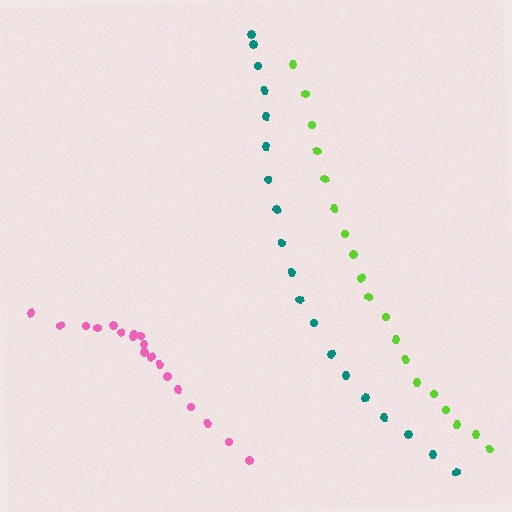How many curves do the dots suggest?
There are 3 distinct paths.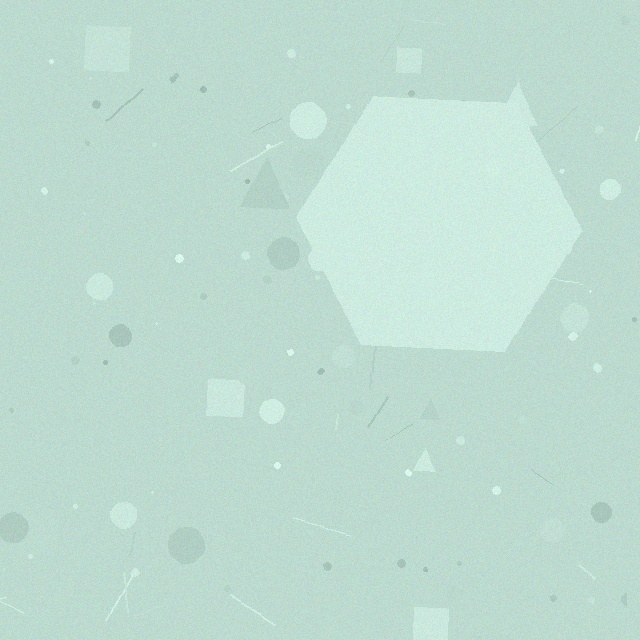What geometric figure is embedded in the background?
A hexagon is embedded in the background.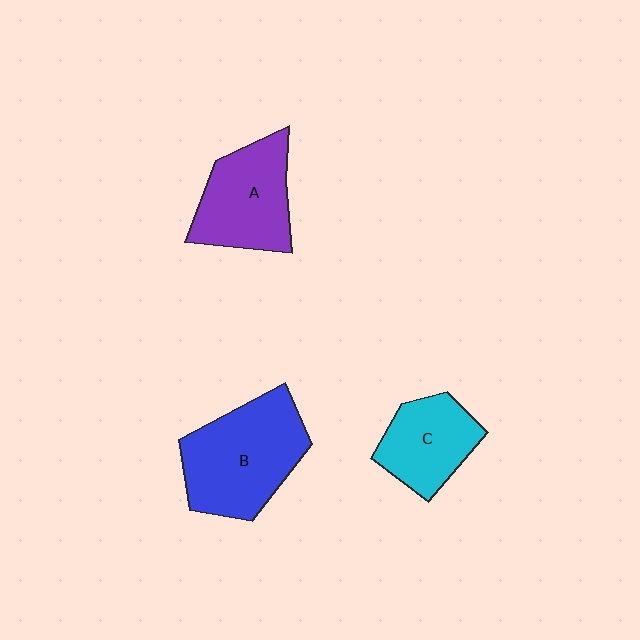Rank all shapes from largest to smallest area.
From largest to smallest: B (blue), A (purple), C (cyan).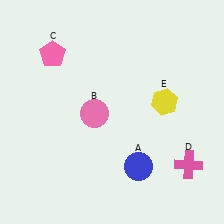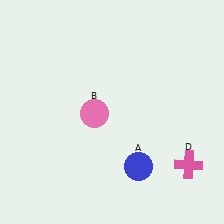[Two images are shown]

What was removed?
The pink pentagon (C), the yellow hexagon (E) were removed in Image 2.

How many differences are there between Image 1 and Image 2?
There are 2 differences between the two images.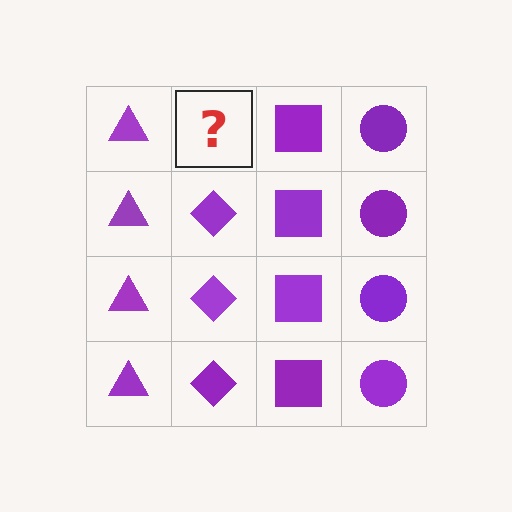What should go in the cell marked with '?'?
The missing cell should contain a purple diamond.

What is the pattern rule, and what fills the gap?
The rule is that each column has a consistent shape. The gap should be filled with a purple diamond.